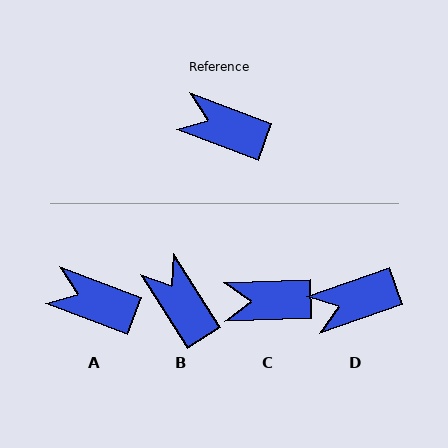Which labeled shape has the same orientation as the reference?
A.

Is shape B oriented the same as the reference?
No, it is off by about 38 degrees.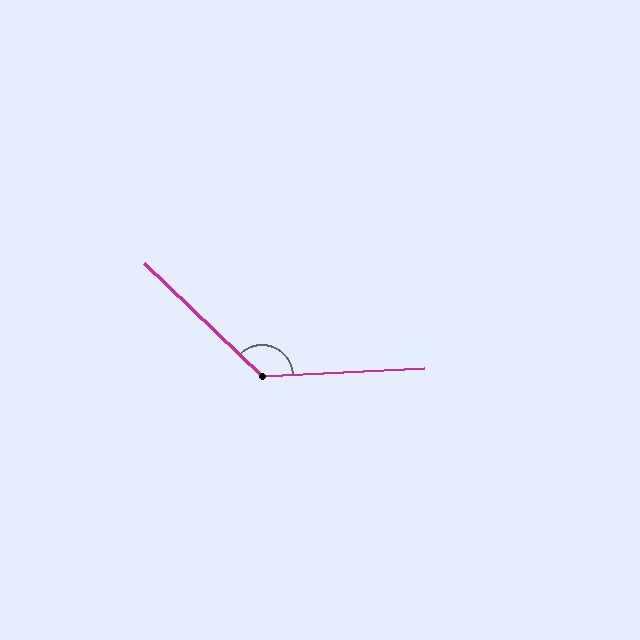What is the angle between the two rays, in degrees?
Approximately 134 degrees.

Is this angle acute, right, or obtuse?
It is obtuse.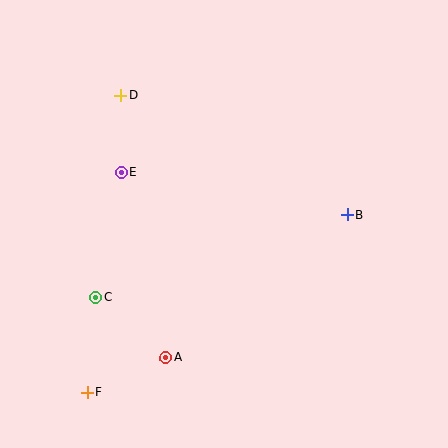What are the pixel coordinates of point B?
Point B is at (347, 215).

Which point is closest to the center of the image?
Point E at (121, 173) is closest to the center.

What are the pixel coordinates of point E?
Point E is at (121, 173).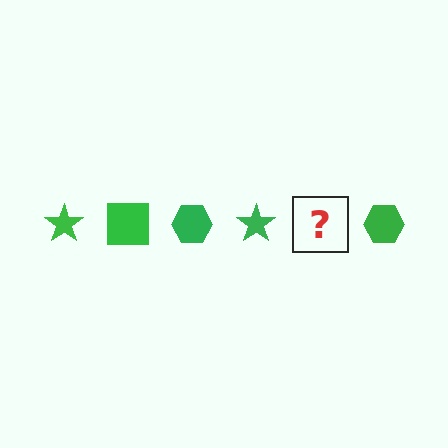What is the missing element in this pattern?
The missing element is a green square.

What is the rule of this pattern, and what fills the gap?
The rule is that the pattern cycles through star, square, hexagon shapes in green. The gap should be filled with a green square.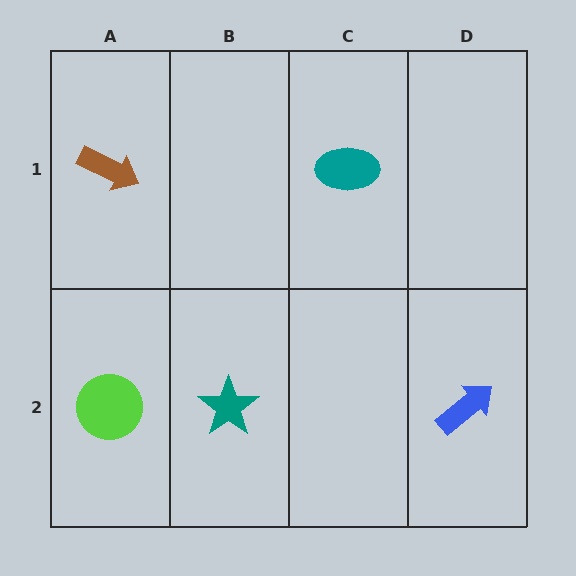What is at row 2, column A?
A lime circle.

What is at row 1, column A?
A brown arrow.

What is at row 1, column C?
A teal ellipse.